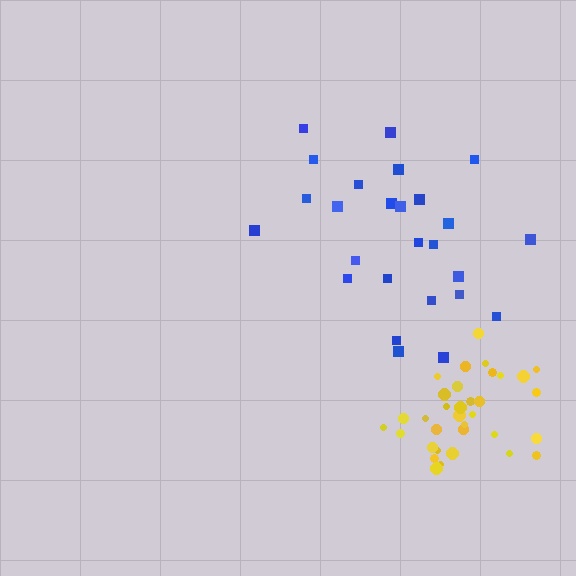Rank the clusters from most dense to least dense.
yellow, blue.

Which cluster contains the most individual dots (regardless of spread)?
Yellow (35).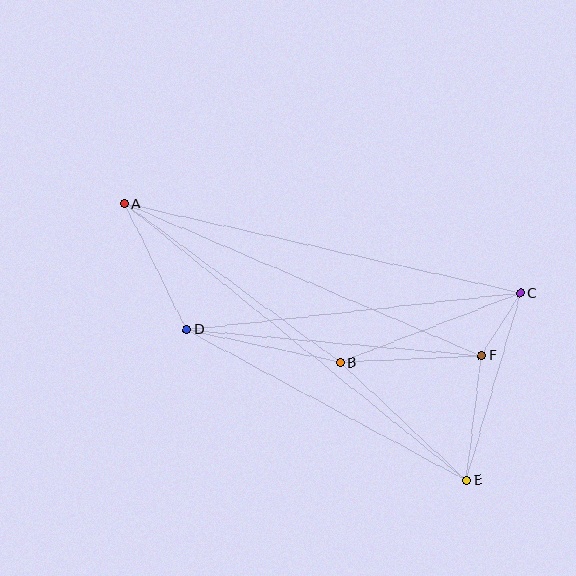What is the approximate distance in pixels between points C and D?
The distance between C and D is approximately 336 pixels.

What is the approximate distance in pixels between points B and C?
The distance between B and C is approximately 193 pixels.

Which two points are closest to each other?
Points C and F are closest to each other.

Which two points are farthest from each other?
Points A and E are farthest from each other.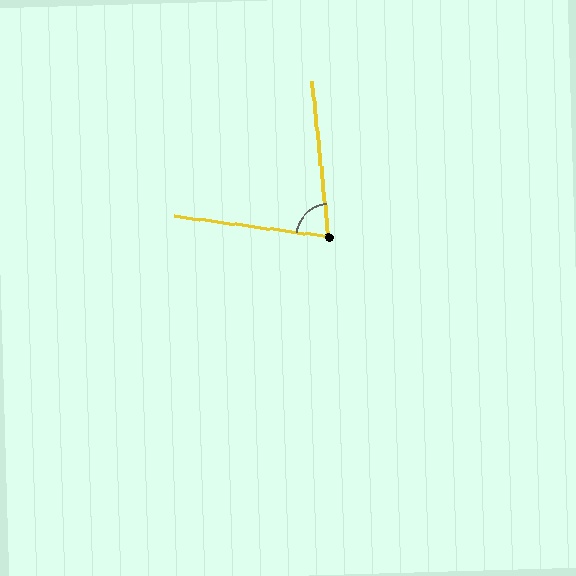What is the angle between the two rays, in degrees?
Approximately 76 degrees.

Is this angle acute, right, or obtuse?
It is acute.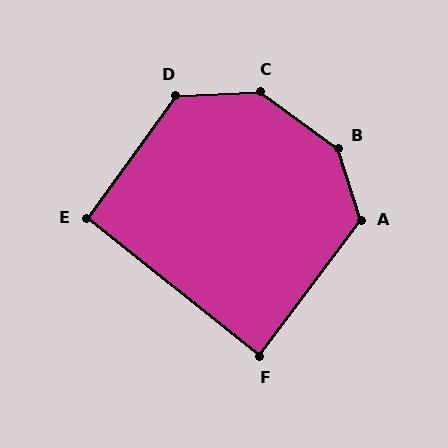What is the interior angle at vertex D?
Approximately 129 degrees (obtuse).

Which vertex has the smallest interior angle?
F, at approximately 88 degrees.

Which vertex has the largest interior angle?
B, at approximately 143 degrees.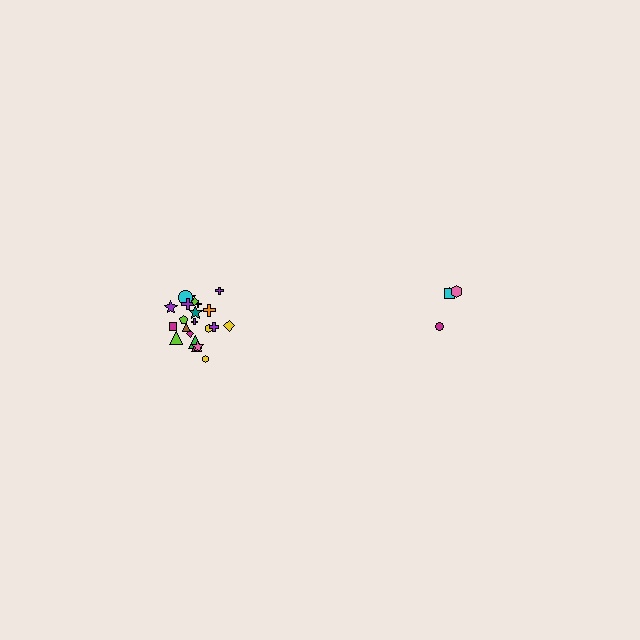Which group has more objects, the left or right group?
The left group.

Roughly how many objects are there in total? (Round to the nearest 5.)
Roughly 25 objects in total.